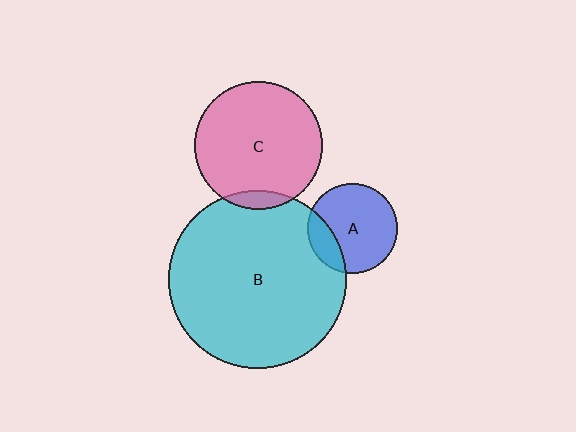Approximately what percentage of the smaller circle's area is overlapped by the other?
Approximately 20%.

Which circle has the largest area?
Circle B (cyan).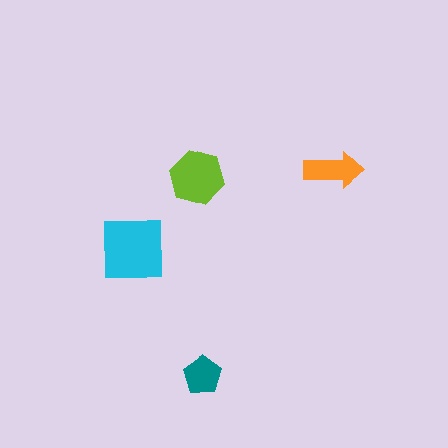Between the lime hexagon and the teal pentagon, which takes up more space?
The lime hexagon.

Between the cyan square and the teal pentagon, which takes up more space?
The cyan square.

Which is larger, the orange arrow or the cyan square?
The cyan square.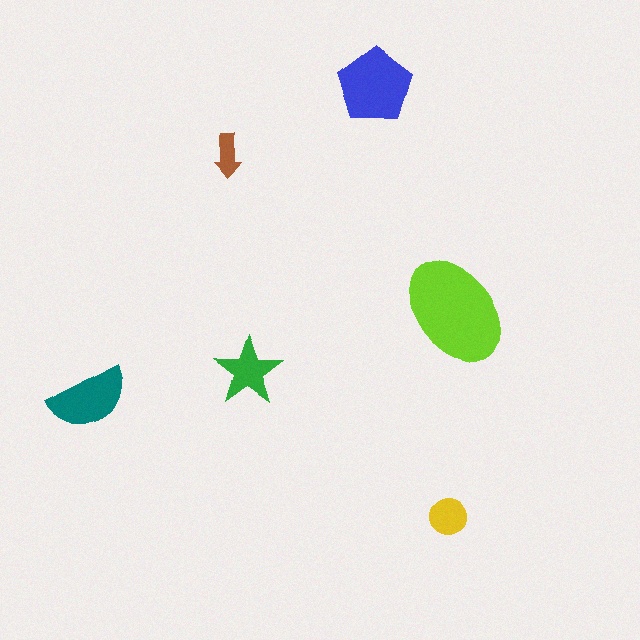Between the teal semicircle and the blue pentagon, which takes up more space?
The blue pentagon.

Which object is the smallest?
The brown arrow.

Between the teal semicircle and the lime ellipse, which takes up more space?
The lime ellipse.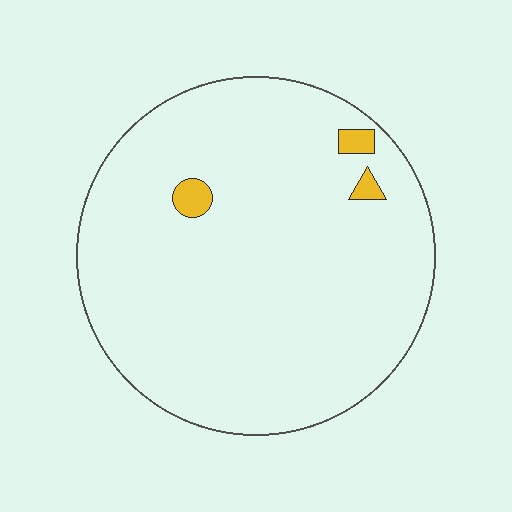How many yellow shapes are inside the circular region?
3.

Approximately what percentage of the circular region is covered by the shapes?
Approximately 5%.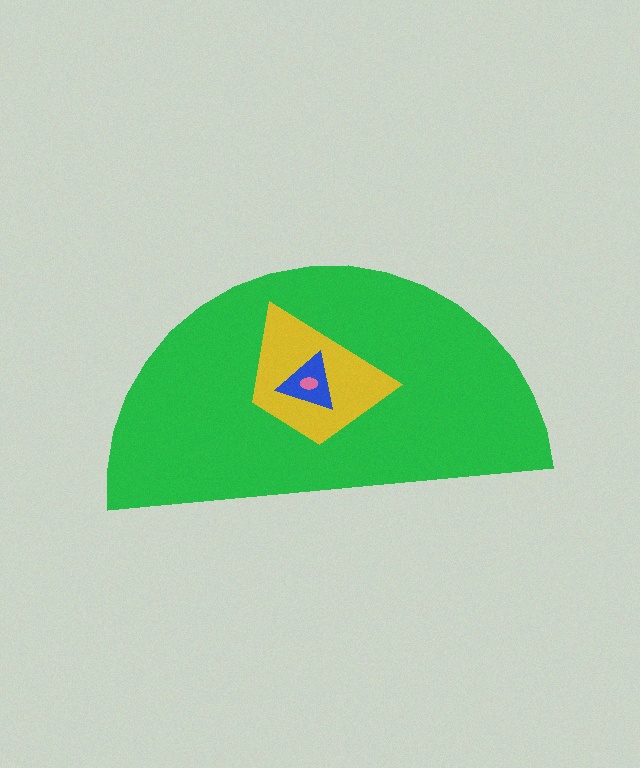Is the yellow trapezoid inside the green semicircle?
Yes.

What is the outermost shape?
The green semicircle.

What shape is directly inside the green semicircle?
The yellow trapezoid.